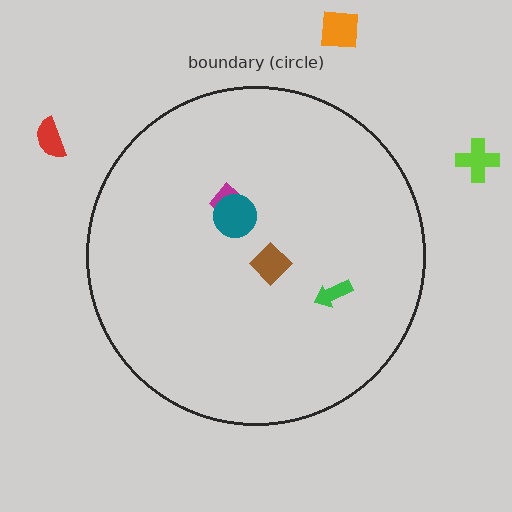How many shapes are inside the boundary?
4 inside, 3 outside.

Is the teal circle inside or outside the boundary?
Inside.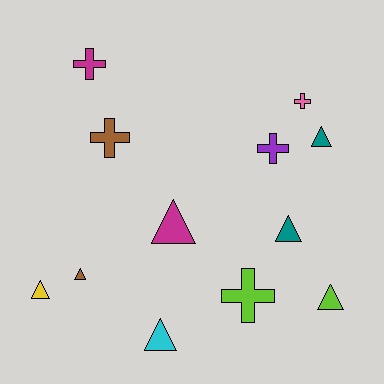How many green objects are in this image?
There are no green objects.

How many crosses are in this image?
There are 5 crosses.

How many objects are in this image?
There are 12 objects.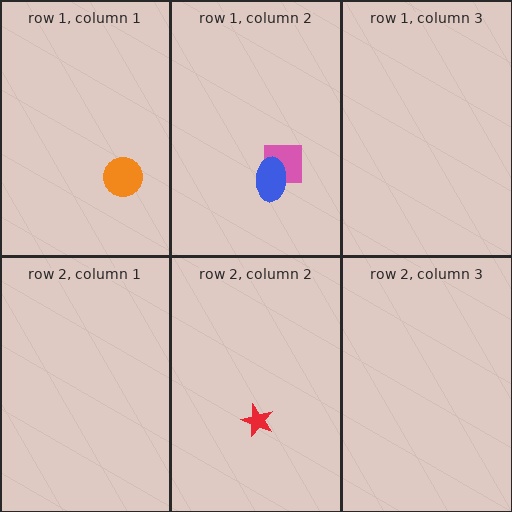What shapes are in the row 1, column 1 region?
The orange circle.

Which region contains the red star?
The row 2, column 2 region.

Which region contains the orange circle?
The row 1, column 1 region.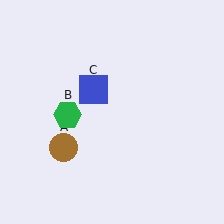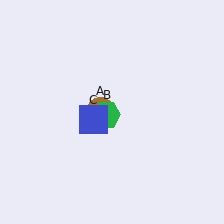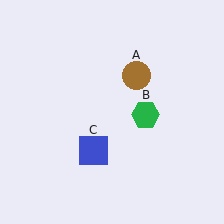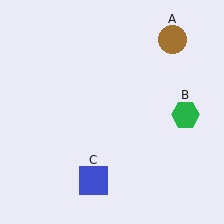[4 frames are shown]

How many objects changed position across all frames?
3 objects changed position: brown circle (object A), green hexagon (object B), blue square (object C).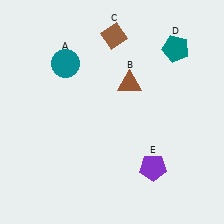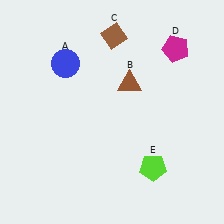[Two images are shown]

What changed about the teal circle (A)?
In Image 1, A is teal. In Image 2, it changed to blue.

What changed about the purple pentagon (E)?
In Image 1, E is purple. In Image 2, it changed to lime.